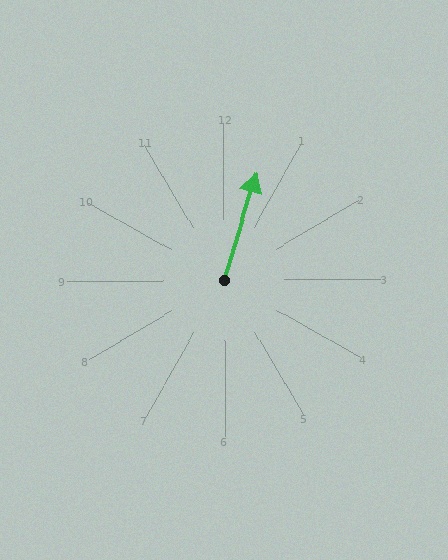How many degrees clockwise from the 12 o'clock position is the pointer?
Approximately 17 degrees.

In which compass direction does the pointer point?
North.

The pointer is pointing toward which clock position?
Roughly 1 o'clock.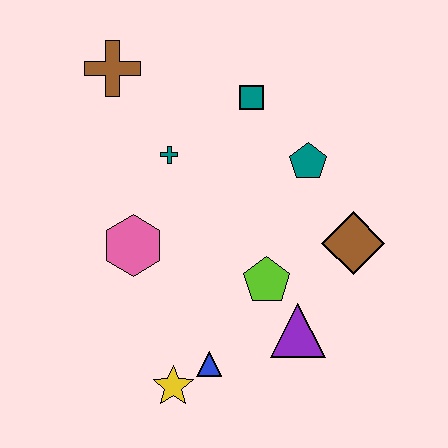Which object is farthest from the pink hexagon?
The brown diamond is farthest from the pink hexagon.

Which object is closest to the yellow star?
The blue triangle is closest to the yellow star.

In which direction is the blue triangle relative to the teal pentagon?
The blue triangle is below the teal pentagon.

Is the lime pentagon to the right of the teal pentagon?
No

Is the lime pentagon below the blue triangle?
No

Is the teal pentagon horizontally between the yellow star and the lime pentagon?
No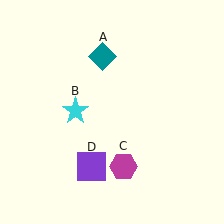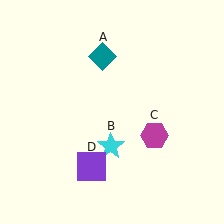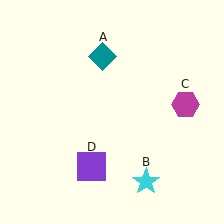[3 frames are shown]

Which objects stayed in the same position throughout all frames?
Teal diamond (object A) and purple square (object D) remained stationary.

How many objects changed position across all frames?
2 objects changed position: cyan star (object B), magenta hexagon (object C).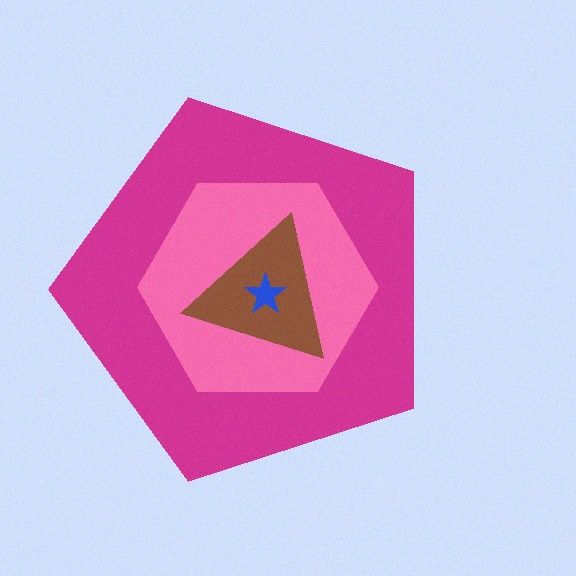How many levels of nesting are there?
4.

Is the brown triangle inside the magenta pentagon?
Yes.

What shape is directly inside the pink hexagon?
The brown triangle.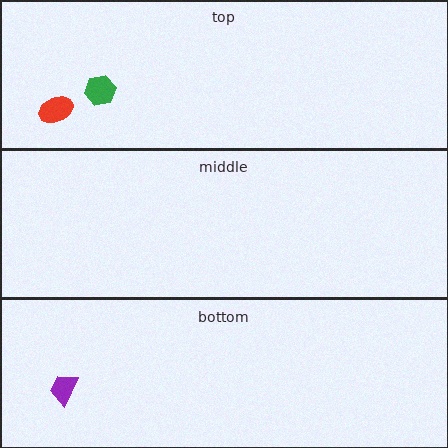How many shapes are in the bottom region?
1.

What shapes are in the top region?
The red ellipse, the green hexagon.